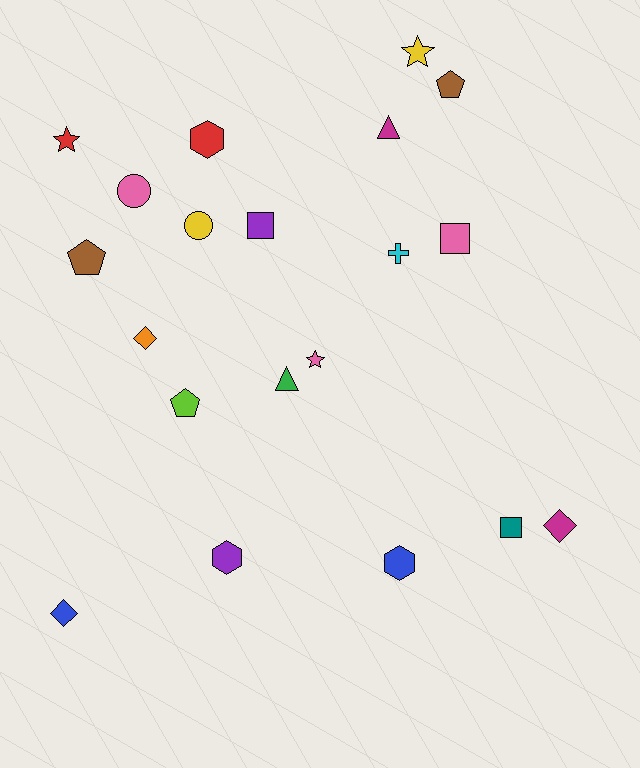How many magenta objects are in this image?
There are 2 magenta objects.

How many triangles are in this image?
There are 2 triangles.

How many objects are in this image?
There are 20 objects.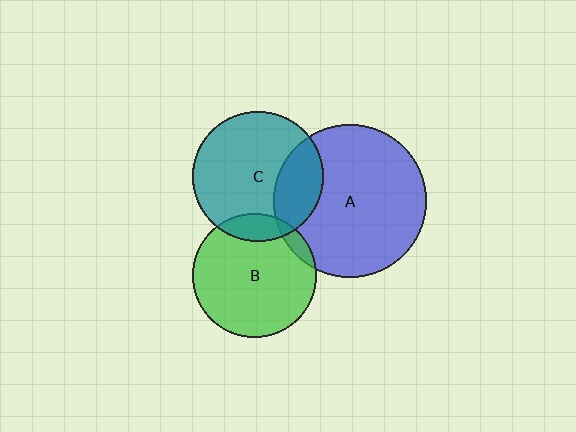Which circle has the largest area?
Circle A (blue).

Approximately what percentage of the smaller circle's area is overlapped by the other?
Approximately 25%.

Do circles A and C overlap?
Yes.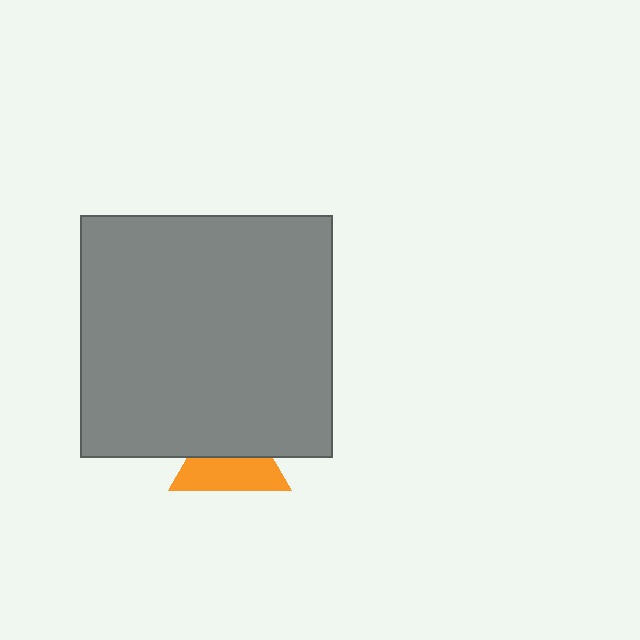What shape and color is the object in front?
The object in front is a gray rectangle.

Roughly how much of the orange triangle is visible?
About half of it is visible (roughly 53%).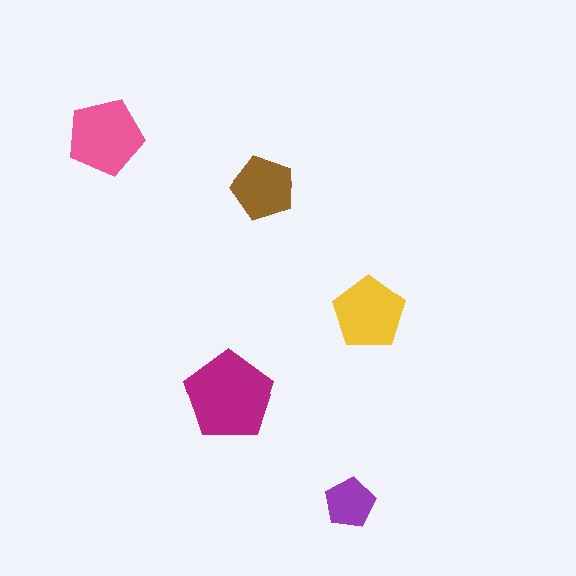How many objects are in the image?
There are 5 objects in the image.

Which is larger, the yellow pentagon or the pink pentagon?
The pink one.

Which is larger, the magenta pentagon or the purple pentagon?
The magenta one.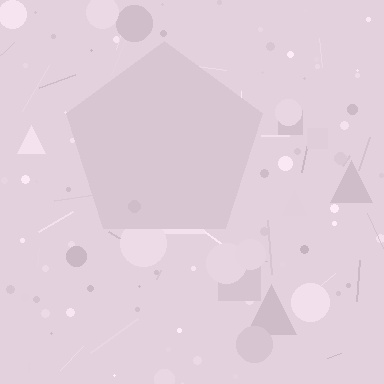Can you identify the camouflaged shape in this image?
The camouflaged shape is a pentagon.